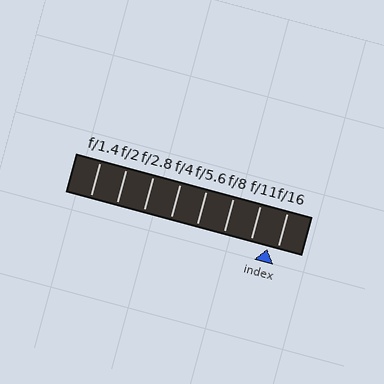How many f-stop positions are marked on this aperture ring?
There are 8 f-stop positions marked.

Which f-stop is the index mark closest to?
The index mark is closest to f/16.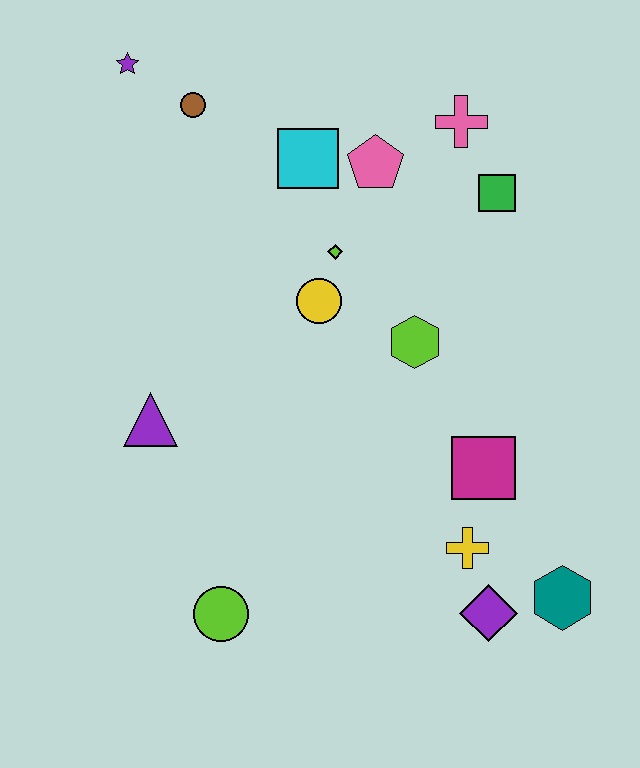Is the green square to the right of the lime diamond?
Yes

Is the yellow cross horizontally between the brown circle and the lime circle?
No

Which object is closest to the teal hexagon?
The purple diamond is closest to the teal hexagon.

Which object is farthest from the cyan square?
The teal hexagon is farthest from the cyan square.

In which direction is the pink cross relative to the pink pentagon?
The pink cross is to the right of the pink pentagon.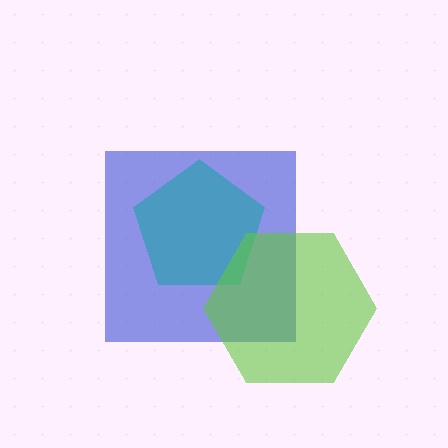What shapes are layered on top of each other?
The layered shapes are: a blue square, a teal pentagon, a lime hexagon.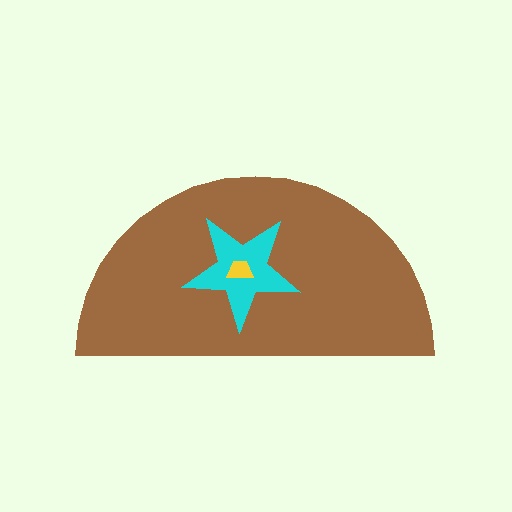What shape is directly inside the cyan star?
The yellow trapezoid.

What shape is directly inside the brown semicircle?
The cyan star.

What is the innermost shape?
The yellow trapezoid.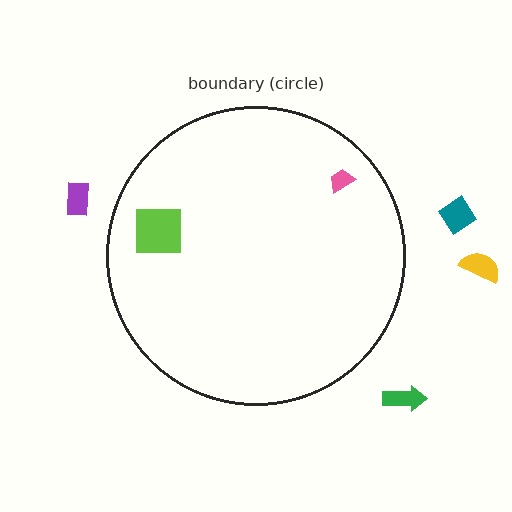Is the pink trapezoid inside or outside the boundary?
Inside.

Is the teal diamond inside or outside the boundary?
Outside.